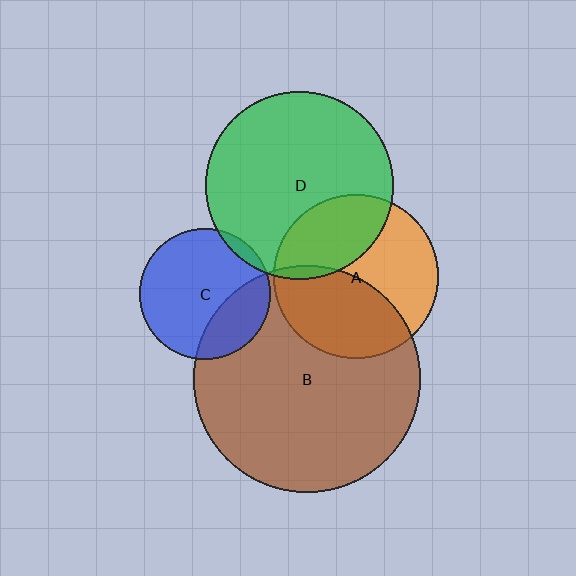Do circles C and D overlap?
Yes.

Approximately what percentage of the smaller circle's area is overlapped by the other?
Approximately 5%.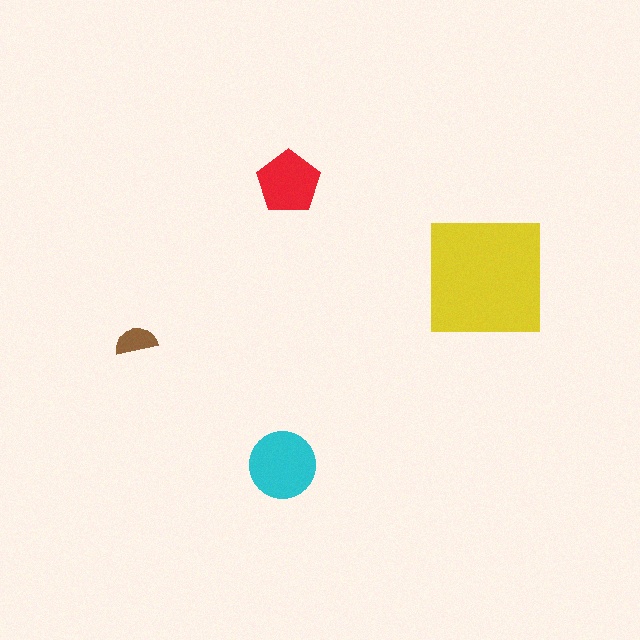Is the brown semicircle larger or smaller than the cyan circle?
Smaller.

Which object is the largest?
The yellow square.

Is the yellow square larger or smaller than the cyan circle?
Larger.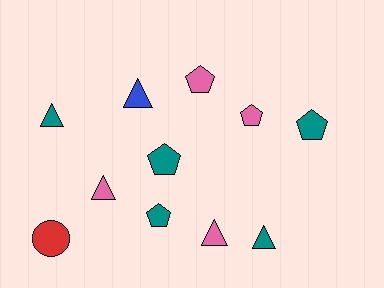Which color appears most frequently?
Teal, with 5 objects.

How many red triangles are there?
There are no red triangles.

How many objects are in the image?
There are 11 objects.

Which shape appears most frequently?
Triangle, with 5 objects.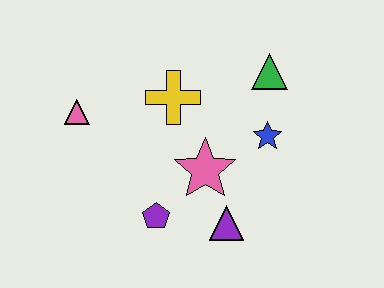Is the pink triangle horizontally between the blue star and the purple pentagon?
No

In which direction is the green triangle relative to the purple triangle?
The green triangle is above the purple triangle.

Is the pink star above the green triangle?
No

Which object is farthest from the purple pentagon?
The green triangle is farthest from the purple pentagon.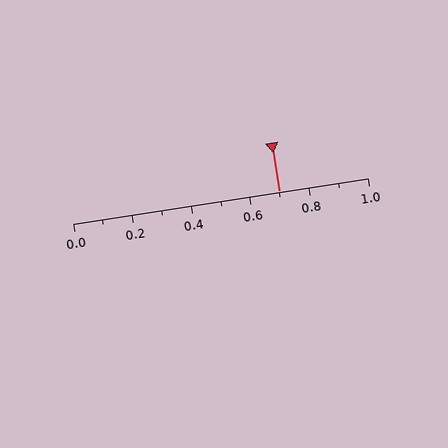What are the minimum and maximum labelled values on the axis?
The axis runs from 0.0 to 1.0.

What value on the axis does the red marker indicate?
The marker indicates approximately 0.7.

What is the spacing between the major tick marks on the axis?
The major ticks are spaced 0.2 apart.